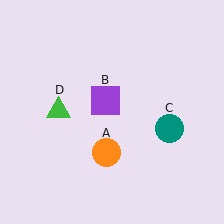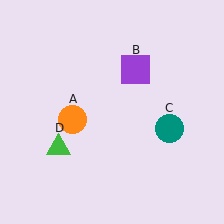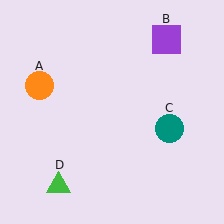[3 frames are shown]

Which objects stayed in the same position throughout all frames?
Teal circle (object C) remained stationary.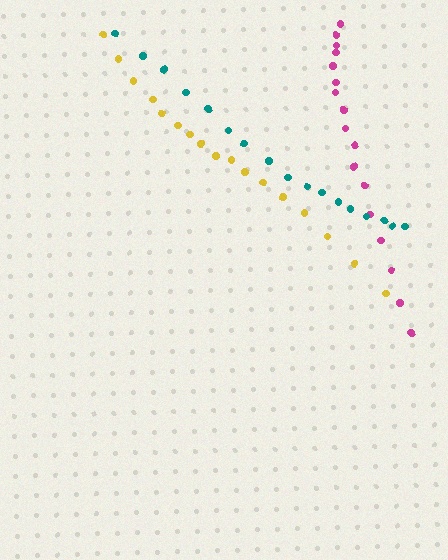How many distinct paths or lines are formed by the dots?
There are 3 distinct paths.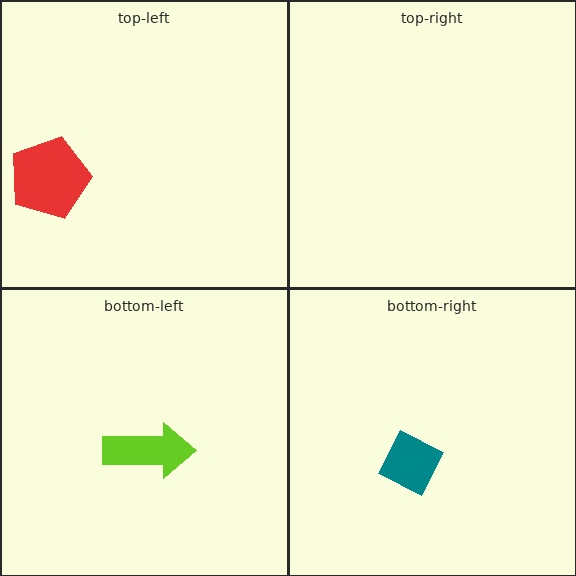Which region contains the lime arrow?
The bottom-left region.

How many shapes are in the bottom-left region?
1.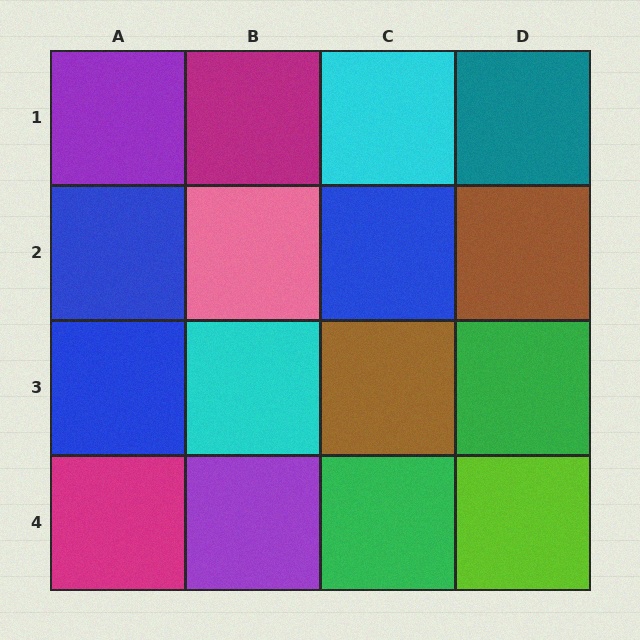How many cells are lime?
1 cell is lime.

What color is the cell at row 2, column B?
Pink.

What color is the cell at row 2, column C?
Blue.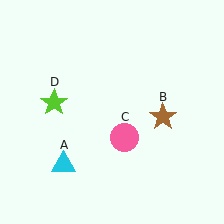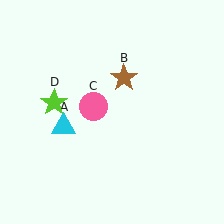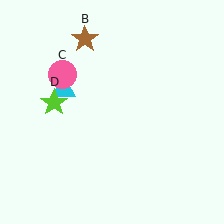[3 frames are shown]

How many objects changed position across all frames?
3 objects changed position: cyan triangle (object A), brown star (object B), pink circle (object C).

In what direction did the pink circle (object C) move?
The pink circle (object C) moved up and to the left.